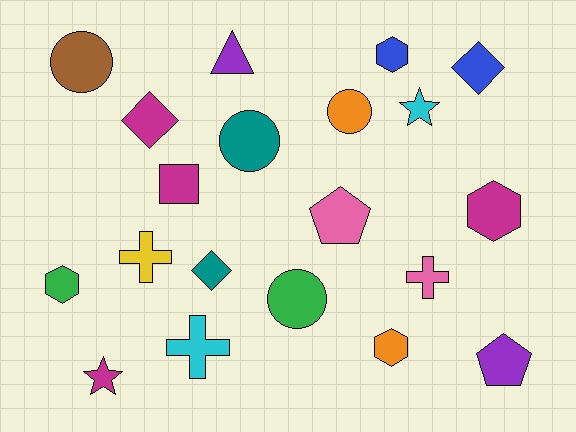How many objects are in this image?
There are 20 objects.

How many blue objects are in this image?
There are 2 blue objects.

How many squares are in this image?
There is 1 square.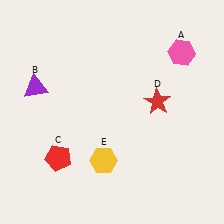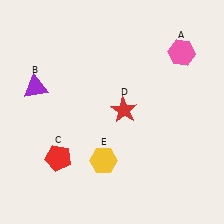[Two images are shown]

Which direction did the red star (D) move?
The red star (D) moved left.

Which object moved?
The red star (D) moved left.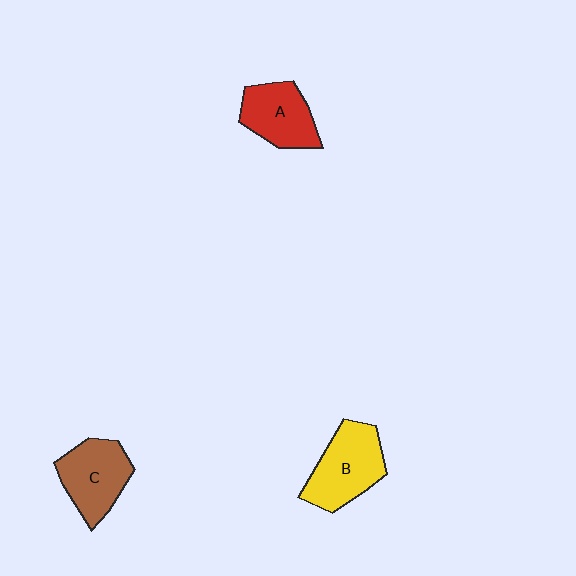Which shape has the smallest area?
Shape A (red).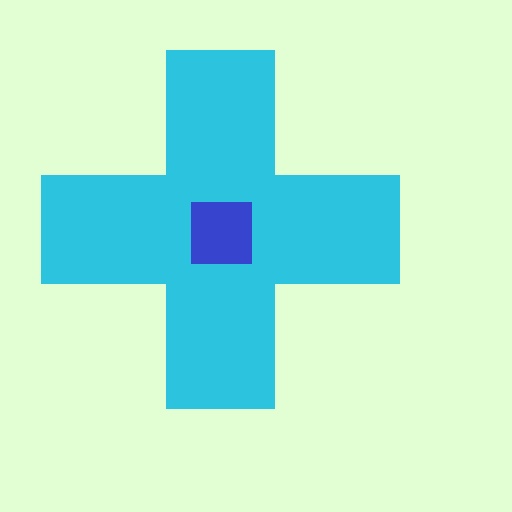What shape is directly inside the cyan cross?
The blue square.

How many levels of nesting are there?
2.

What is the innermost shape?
The blue square.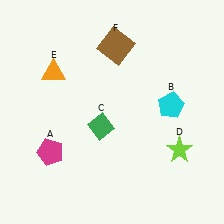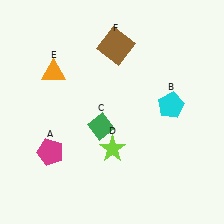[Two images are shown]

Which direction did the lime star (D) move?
The lime star (D) moved left.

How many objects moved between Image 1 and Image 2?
1 object moved between the two images.